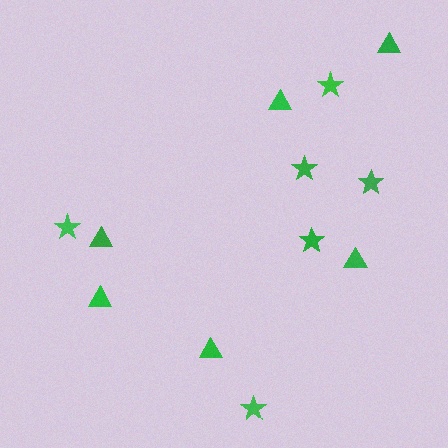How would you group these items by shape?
There are 2 groups: one group of stars (6) and one group of triangles (6).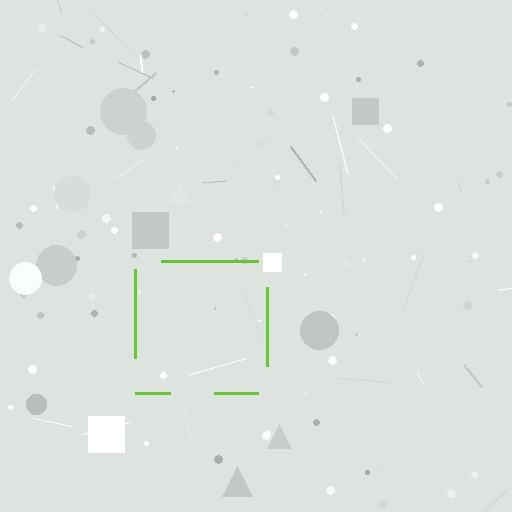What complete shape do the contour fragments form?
The contour fragments form a square.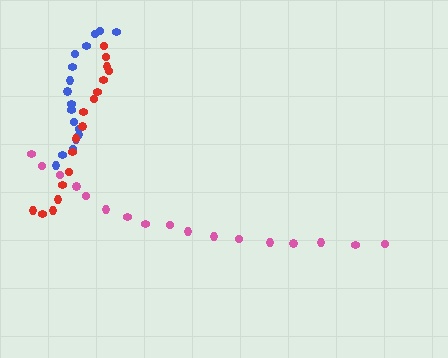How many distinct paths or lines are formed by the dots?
There are 3 distinct paths.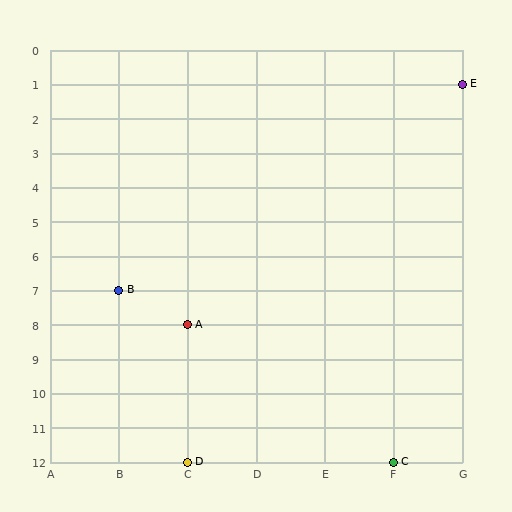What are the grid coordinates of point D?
Point D is at grid coordinates (C, 12).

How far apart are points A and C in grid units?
Points A and C are 3 columns and 4 rows apart (about 5.0 grid units diagonally).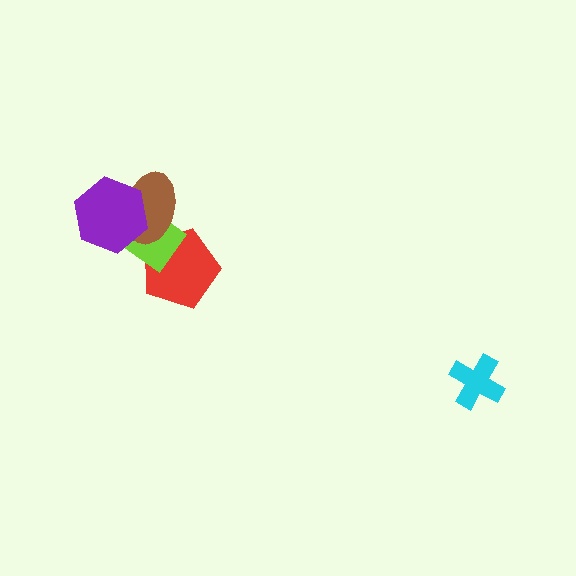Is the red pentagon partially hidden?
Yes, it is partially covered by another shape.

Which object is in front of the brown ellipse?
The purple hexagon is in front of the brown ellipse.